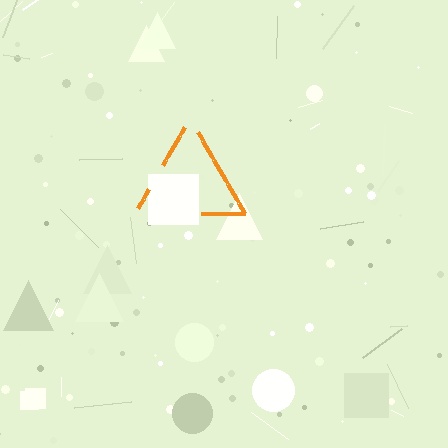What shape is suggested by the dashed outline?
The dashed outline suggests a triangle.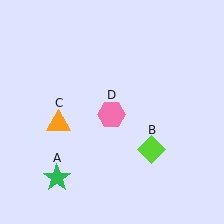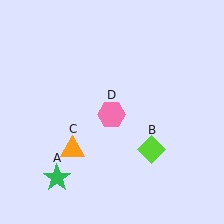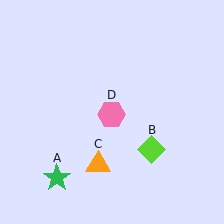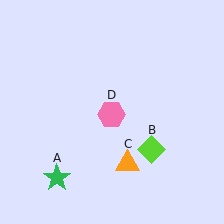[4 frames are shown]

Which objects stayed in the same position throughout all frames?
Green star (object A) and lime diamond (object B) and pink hexagon (object D) remained stationary.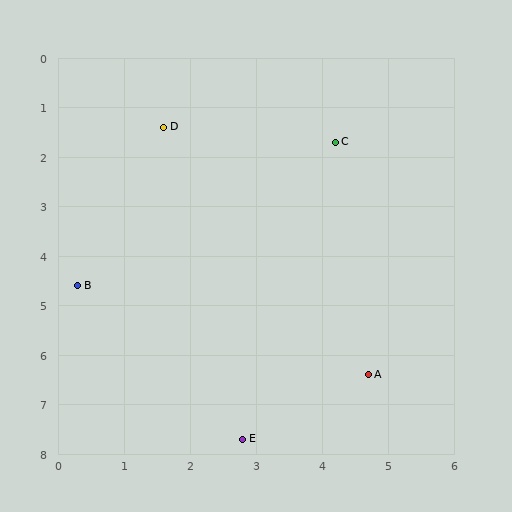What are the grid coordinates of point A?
Point A is at approximately (4.7, 6.4).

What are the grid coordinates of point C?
Point C is at approximately (4.2, 1.7).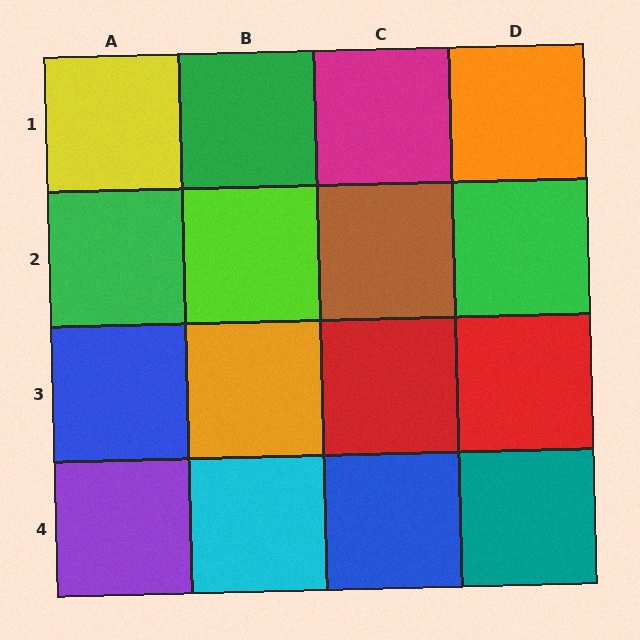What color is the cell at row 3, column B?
Orange.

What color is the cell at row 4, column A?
Purple.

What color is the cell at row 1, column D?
Orange.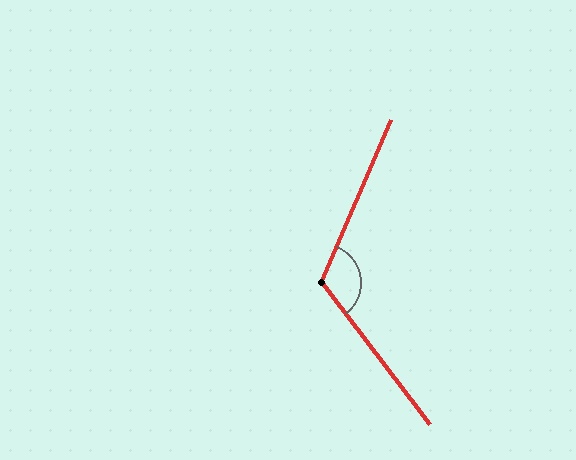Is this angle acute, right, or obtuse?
It is obtuse.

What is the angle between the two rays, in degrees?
Approximately 119 degrees.